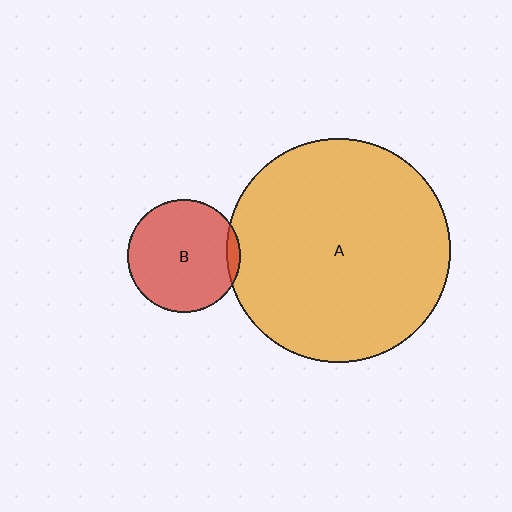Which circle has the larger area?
Circle A (orange).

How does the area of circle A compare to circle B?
Approximately 3.9 times.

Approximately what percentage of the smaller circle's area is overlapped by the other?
Approximately 5%.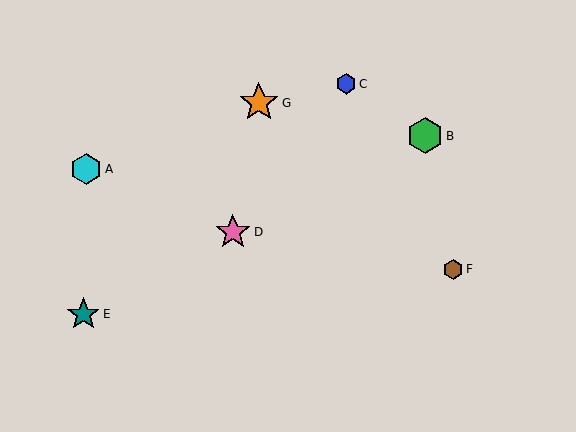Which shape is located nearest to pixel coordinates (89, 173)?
The cyan hexagon (labeled A) at (86, 169) is nearest to that location.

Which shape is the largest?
The orange star (labeled G) is the largest.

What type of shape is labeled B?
Shape B is a green hexagon.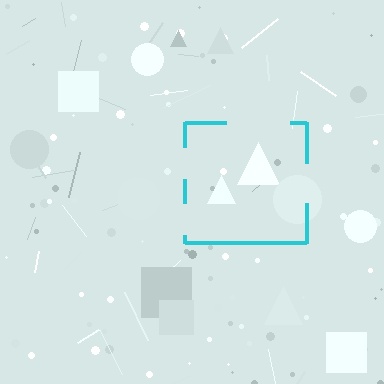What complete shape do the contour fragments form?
The contour fragments form a square.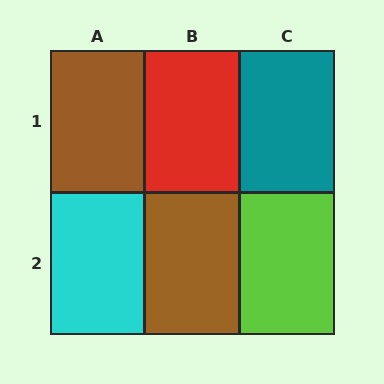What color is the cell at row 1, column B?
Red.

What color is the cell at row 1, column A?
Brown.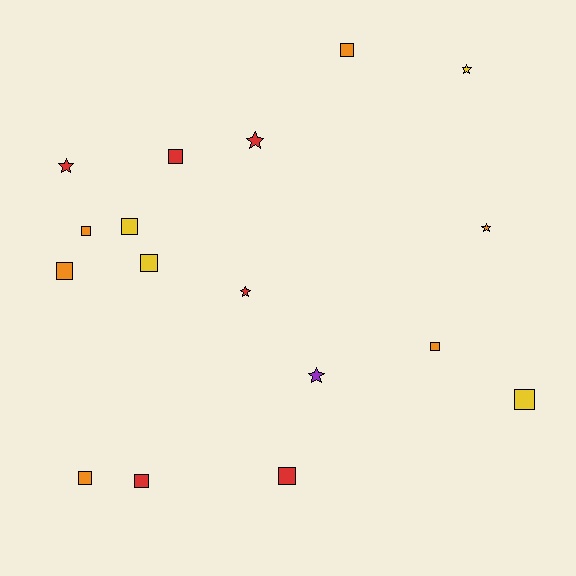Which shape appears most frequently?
Square, with 11 objects.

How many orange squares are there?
There are 5 orange squares.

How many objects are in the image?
There are 17 objects.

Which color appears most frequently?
Red, with 6 objects.